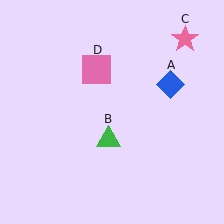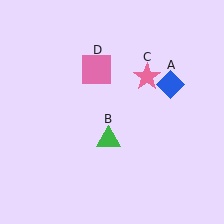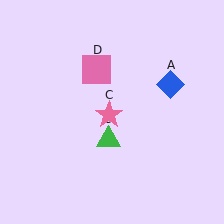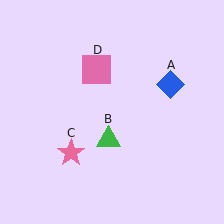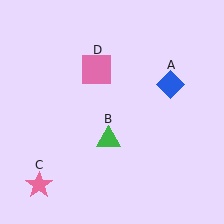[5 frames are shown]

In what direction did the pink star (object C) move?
The pink star (object C) moved down and to the left.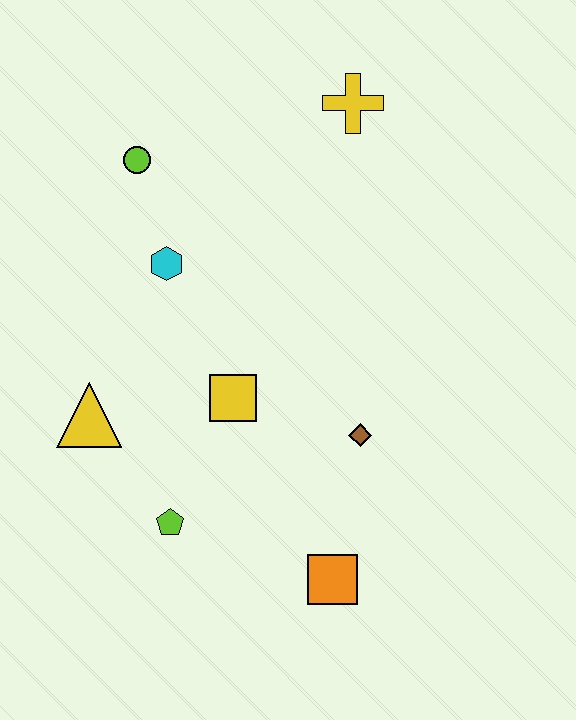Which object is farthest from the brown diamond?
The lime circle is farthest from the brown diamond.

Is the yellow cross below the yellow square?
No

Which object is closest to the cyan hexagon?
The lime circle is closest to the cyan hexagon.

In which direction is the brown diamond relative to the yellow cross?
The brown diamond is below the yellow cross.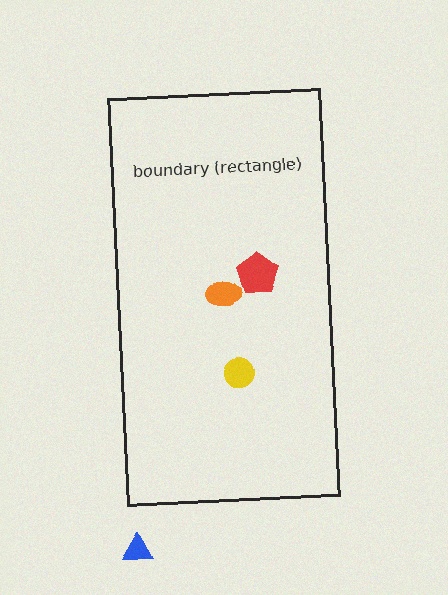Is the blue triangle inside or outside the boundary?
Outside.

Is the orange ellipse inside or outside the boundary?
Inside.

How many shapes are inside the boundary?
3 inside, 1 outside.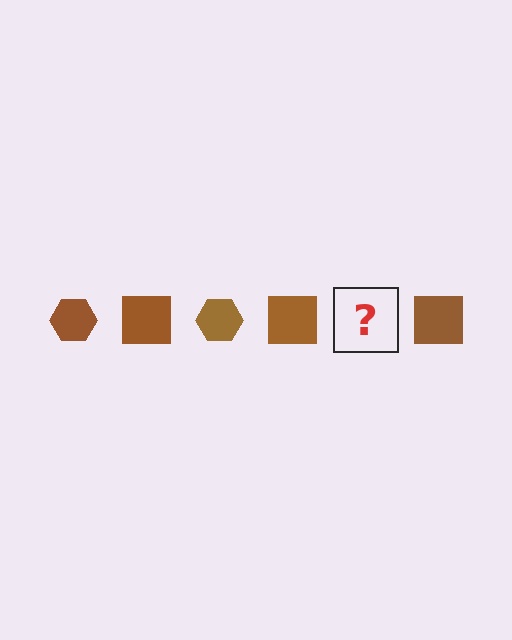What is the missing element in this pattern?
The missing element is a brown hexagon.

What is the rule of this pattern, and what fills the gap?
The rule is that the pattern cycles through hexagon, square shapes in brown. The gap should be filled with a brown hexagon.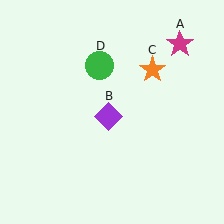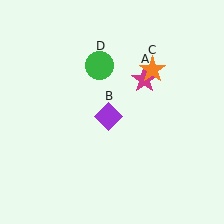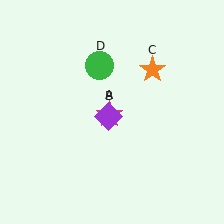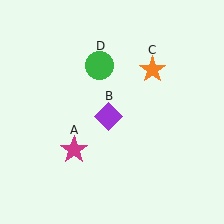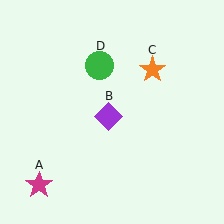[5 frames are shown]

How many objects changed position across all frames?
1 object changed position: magenta star (object A).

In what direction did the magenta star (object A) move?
The magenta star (object A) moved down and to the left.